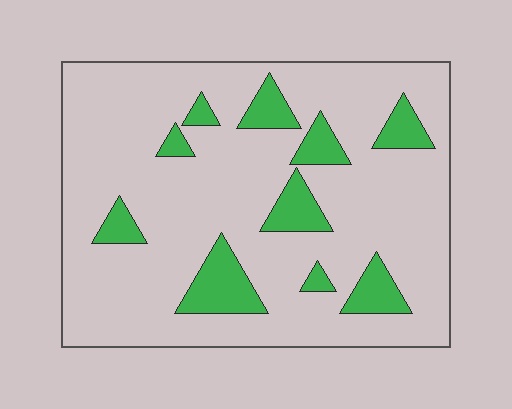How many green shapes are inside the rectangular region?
10.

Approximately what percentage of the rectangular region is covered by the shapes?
Approximately 15%.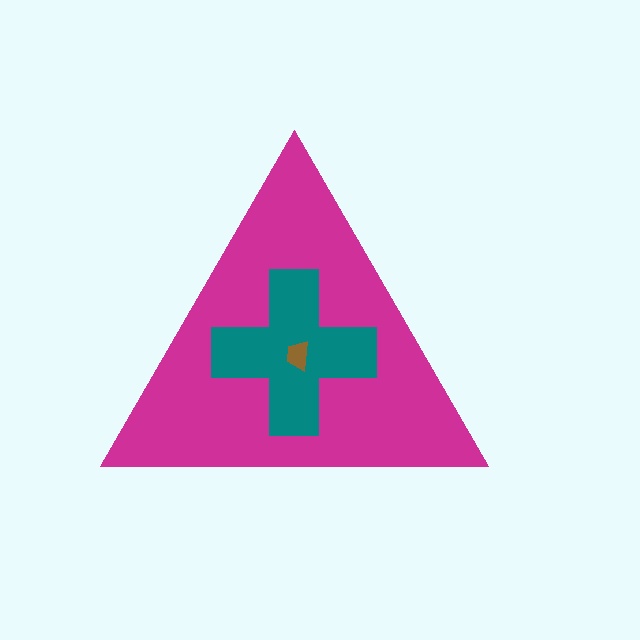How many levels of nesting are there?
3.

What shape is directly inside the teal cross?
The brown trapezoid.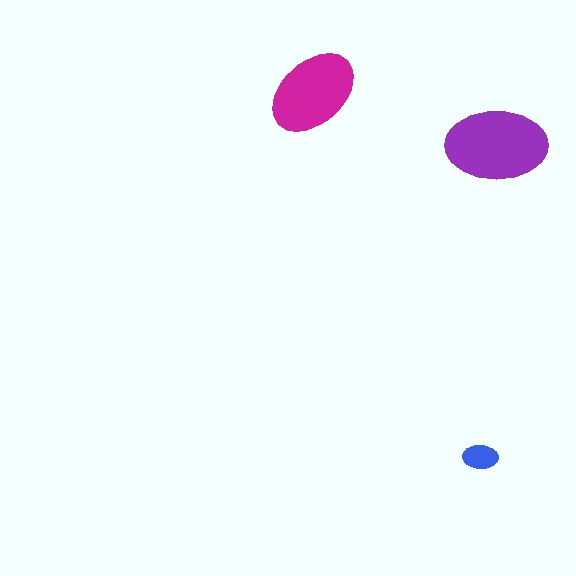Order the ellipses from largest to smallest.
the purple one, the magenta one, the blue one.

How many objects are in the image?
There are 3 objects in the image.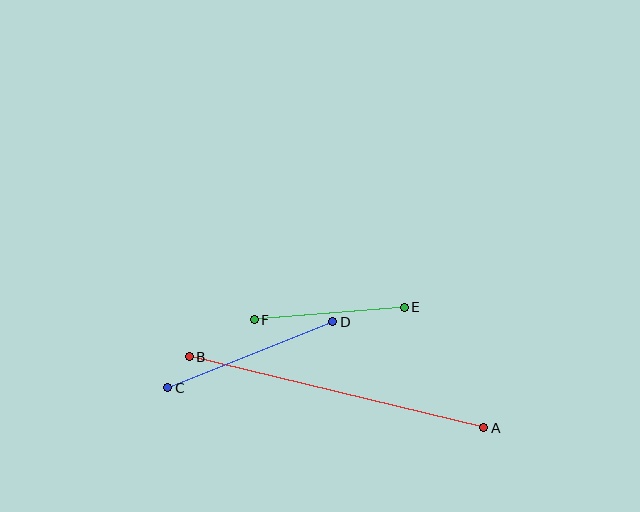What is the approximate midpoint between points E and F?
The midpoint is at approximately (329, 314) pixels.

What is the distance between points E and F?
The distance is approximately 151 pixels.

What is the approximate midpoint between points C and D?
The midpoint is at approximately (250, 355) pixels.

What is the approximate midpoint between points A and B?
The midpoint is at approximately (337, 392) pixels.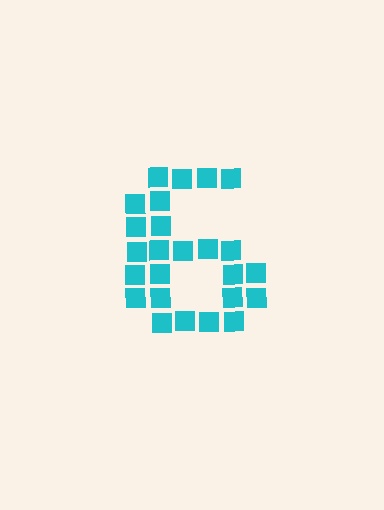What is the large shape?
The large shape is the digit 6.